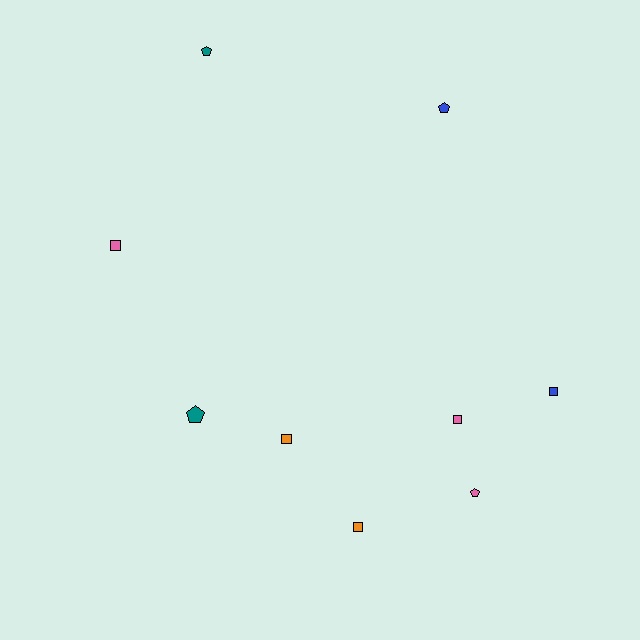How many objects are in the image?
There are 9 objects.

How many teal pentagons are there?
There are 2 teal pentagons.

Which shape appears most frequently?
Square, with 5 objects.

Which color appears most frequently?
Pink, with 3 objects.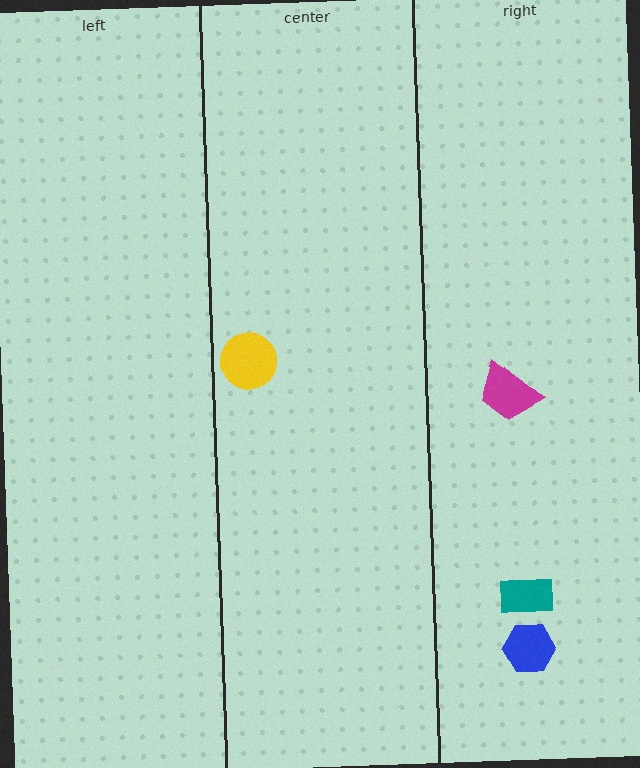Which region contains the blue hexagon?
The right region.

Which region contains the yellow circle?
The center region.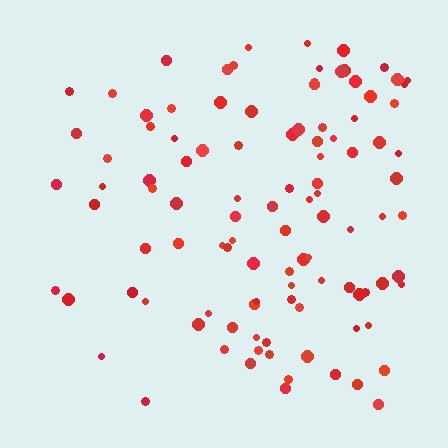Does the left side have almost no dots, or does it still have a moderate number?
Still a moderate number, just noticeably fewer than the right.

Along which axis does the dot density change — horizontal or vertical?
Horizontal.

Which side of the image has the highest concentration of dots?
The right.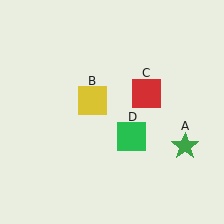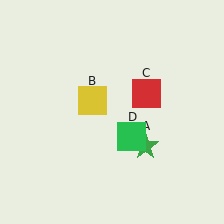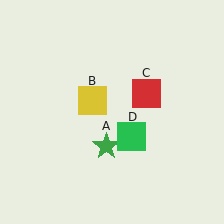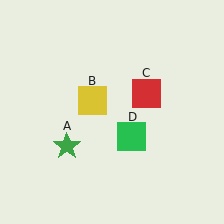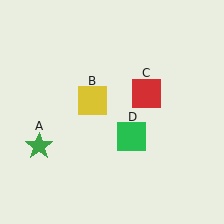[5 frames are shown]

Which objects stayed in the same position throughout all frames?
Yellow square (object B) and red square (object C) and green square (object D) remained stationary.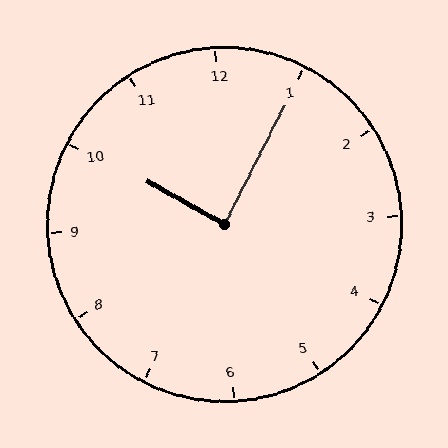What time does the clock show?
10:05.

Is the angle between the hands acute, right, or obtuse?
It is right.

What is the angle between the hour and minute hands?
Approximately 88 degrees.